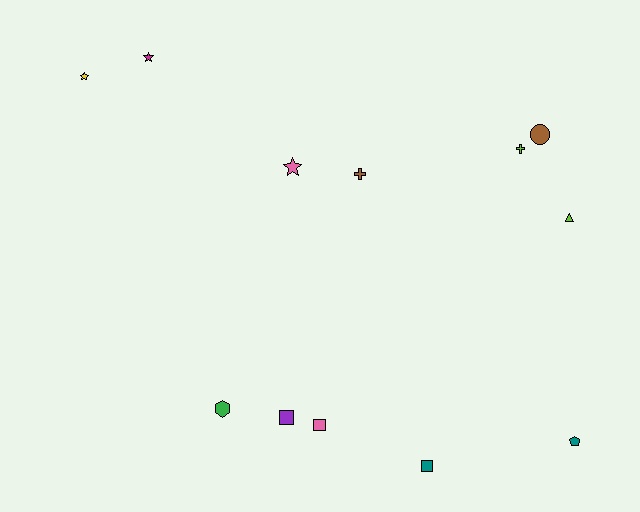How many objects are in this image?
There are 12 objects.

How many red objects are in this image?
There are no red objects.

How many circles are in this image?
There is 1 circle.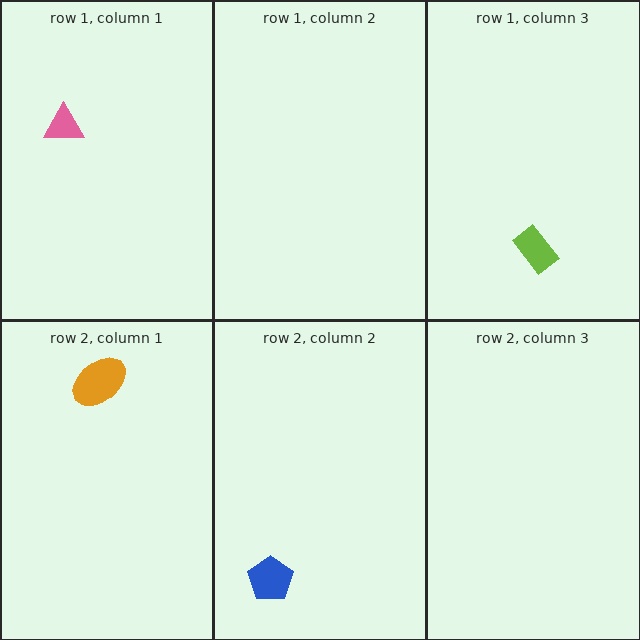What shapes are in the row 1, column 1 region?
The pink triangle.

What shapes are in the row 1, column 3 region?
The lime rectangle.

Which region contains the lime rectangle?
The row 1, column 3 region.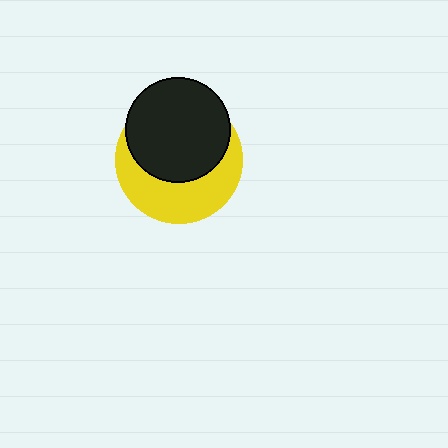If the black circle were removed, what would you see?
You would see the complete yellow circle.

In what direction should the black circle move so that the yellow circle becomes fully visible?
The black circle should move up. That is the shortest direction to clear the overlap and leave the yellow circle fully visible.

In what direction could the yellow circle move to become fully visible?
The yellow circle could move down. That would shift it out from behind the black circle entirely.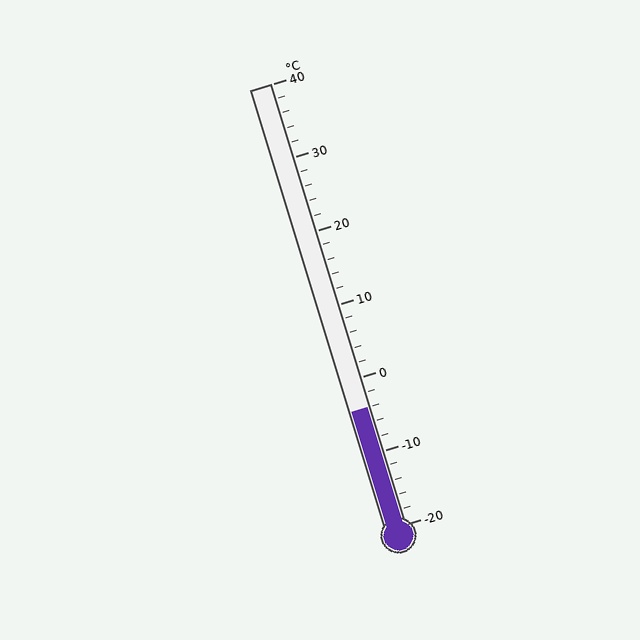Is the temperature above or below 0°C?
The temperature is below 0°C.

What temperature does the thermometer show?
The thermometer shows approximately -4°C.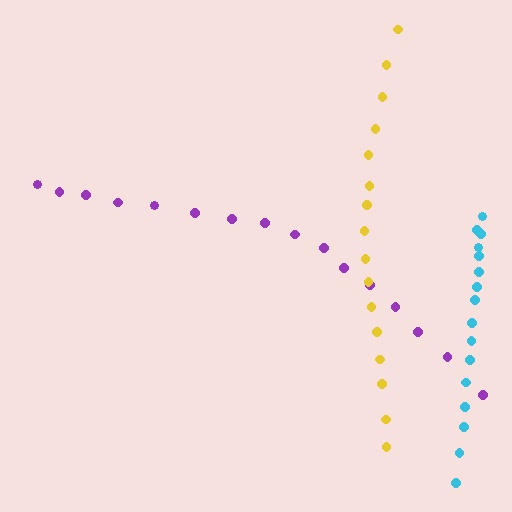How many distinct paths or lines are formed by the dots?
There are 3 distinct paths.